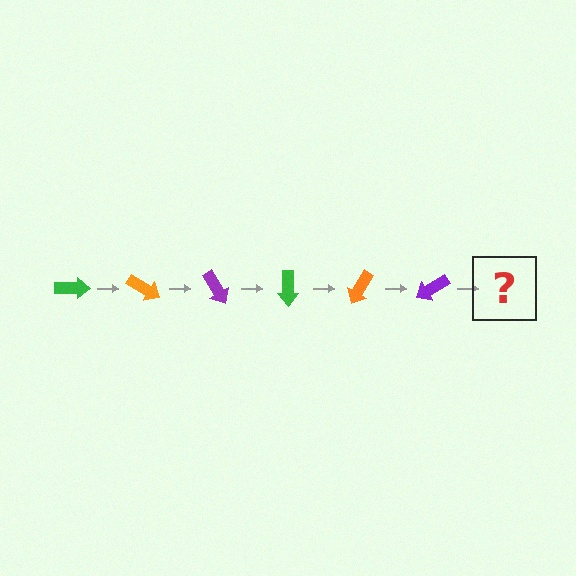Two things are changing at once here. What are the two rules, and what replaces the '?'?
The two rules are that it rotates 30 degrees each step and the color cycles through green, orange, and purple. The '?' should be a green arrow, rotated 180 degrees from the start.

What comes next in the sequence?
The next element should be a green arrow, rotated 180 degrees from the start.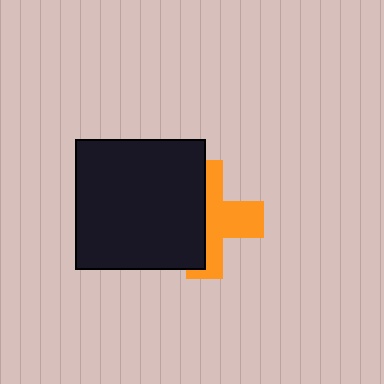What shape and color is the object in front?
The object in front is a black square.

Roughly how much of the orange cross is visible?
About half of it is visible (roughly 51%).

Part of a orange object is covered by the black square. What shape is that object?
It is a cross.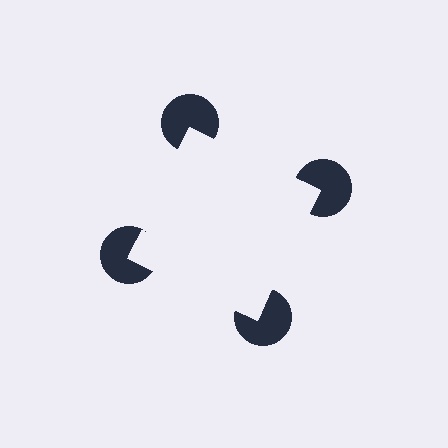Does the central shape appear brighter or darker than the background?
It typically appears slightly brighter than the background, even though no actual brightness change is drawn.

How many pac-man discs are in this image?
There are 4 — one at each vertex of the illusory square.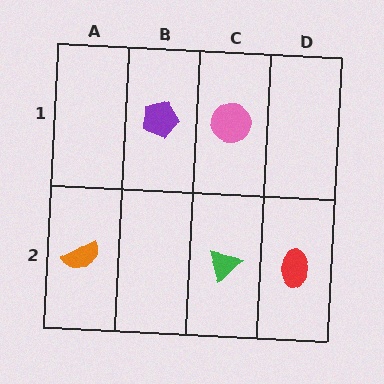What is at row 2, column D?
A red ellipse.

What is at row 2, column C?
A green triangle.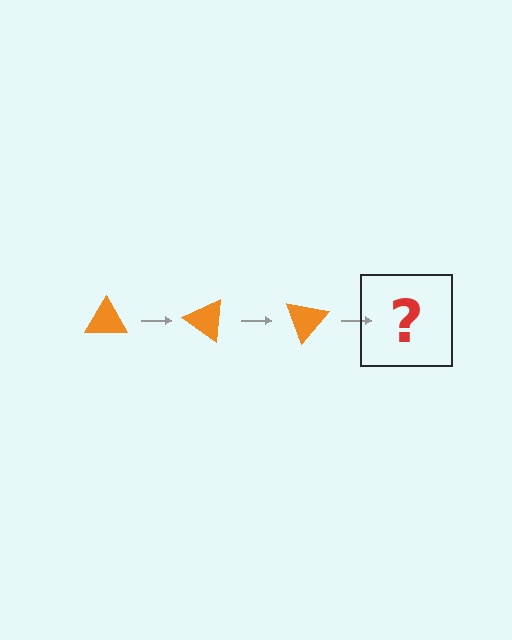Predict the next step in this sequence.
The next step is an orange triangle rotated 105 degrees.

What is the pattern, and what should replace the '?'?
The pattern is that the triangle rotates 35 degrees each step. The '?' should be an orange triangle rotated 105 degrees.